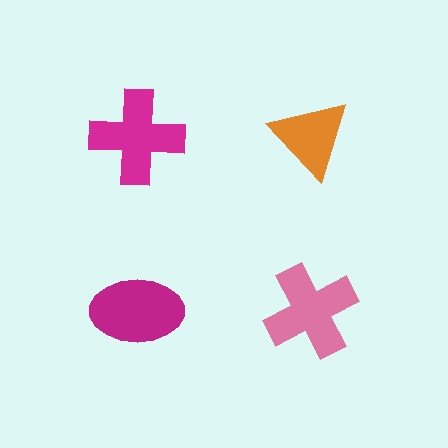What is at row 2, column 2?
A pink cross.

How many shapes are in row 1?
2 shapes.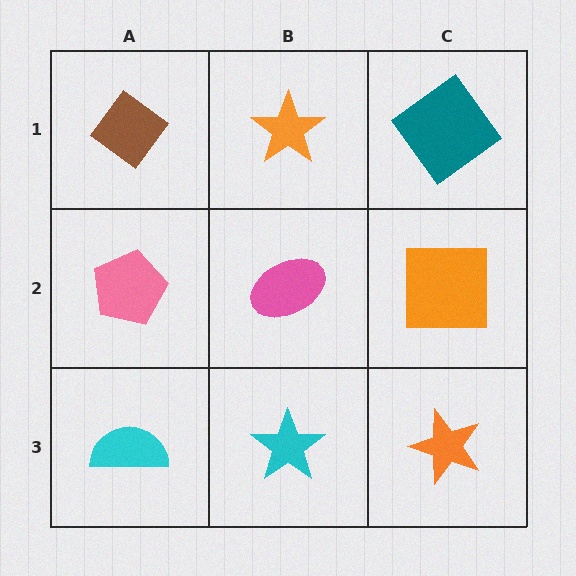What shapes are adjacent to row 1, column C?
An orange square (row 2, column C), an orange star (row 1, column B).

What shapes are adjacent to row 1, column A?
A pink pentagon (row 2, column A), an orange star (row 1, column B).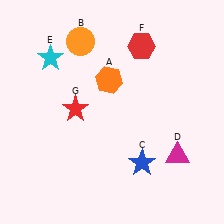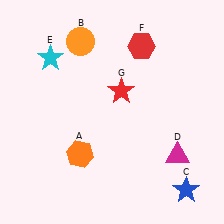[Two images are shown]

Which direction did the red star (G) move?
The red star (G) moved right.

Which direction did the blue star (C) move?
The blue star (C) moved right.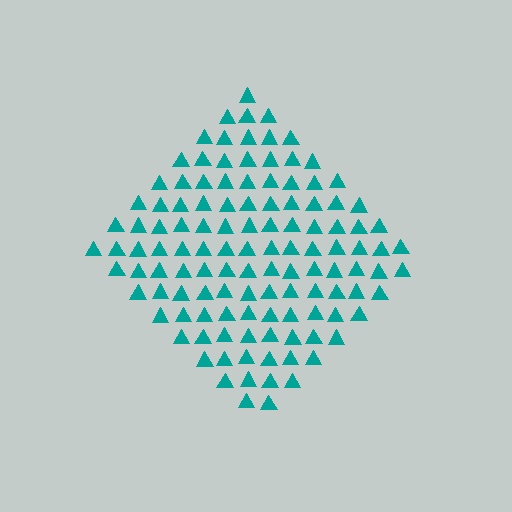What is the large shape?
The large shape is a diamond.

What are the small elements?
The small elements are triangles.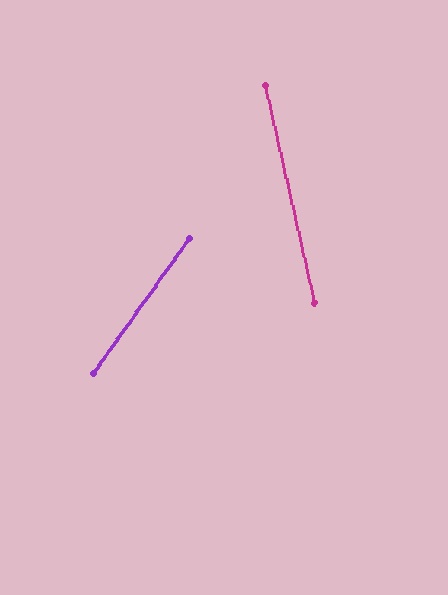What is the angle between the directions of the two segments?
Approximately 48 degrees.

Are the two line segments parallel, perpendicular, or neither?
Neither parallel nor perpendicular — they differ by about 48°.